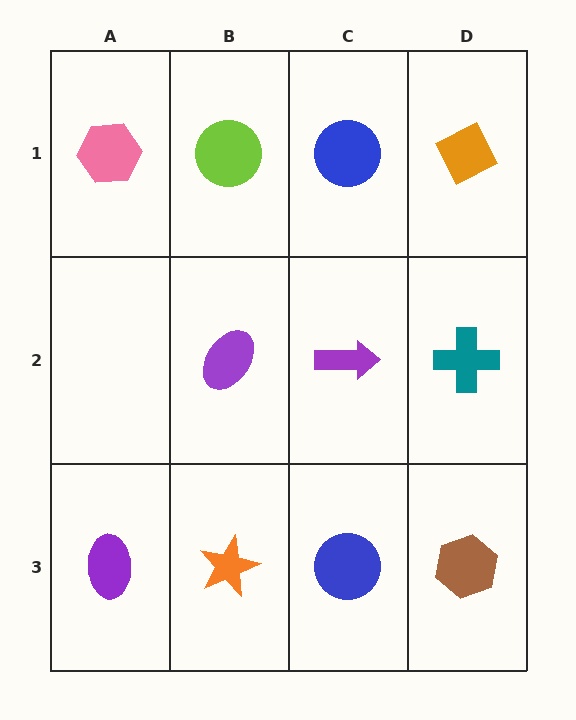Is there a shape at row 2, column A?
No, that cell is empty.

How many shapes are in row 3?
4 shapes.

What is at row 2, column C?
A purple arrow.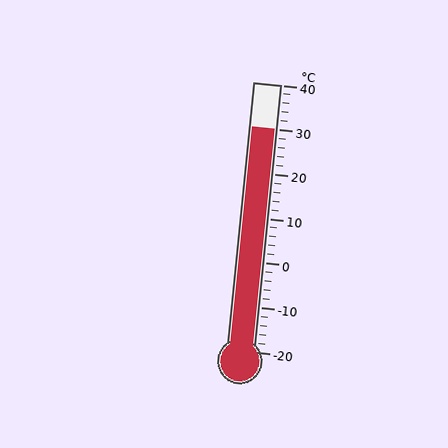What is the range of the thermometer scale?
The thermometer scale ranges from -20°C to 40°C.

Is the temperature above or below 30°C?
The temperature is at 30°C.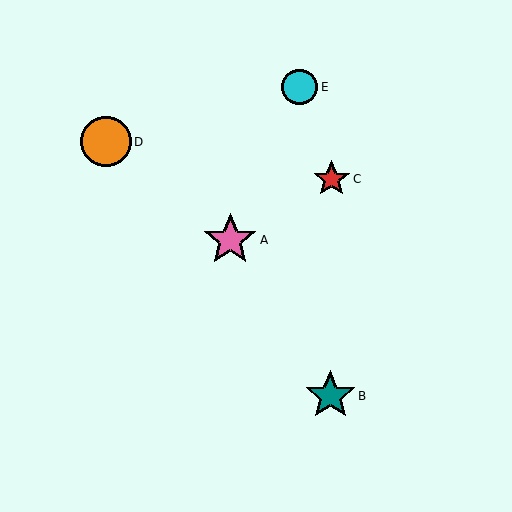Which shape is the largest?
The pink star (labeled A) is the largest.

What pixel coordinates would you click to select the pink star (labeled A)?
Click at (230, 240) to select the pink star A.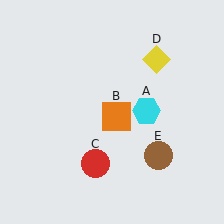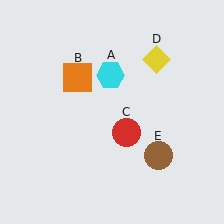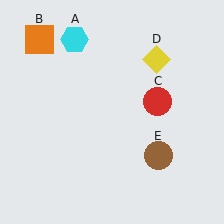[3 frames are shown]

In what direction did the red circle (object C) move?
The red circle (object C) moved up and to the right.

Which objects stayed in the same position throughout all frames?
Yellow diamond (object D) and brown circle (object E) remained stationary.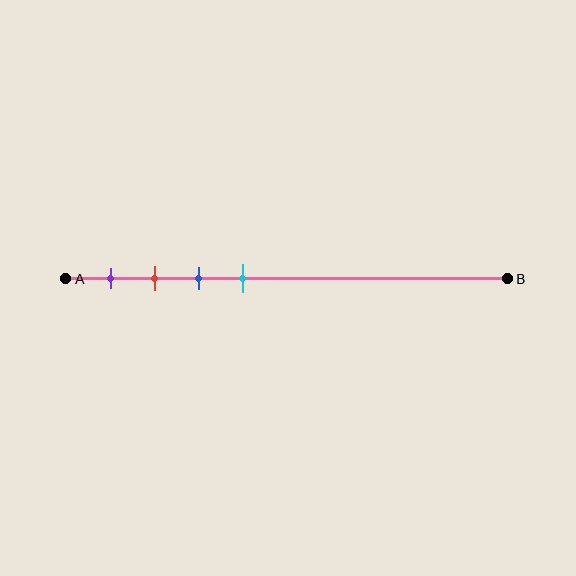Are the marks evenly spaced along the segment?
Yes, the marks are approximately evenly spaced.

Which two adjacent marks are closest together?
The red and blue marks are the closest adjacent pair.